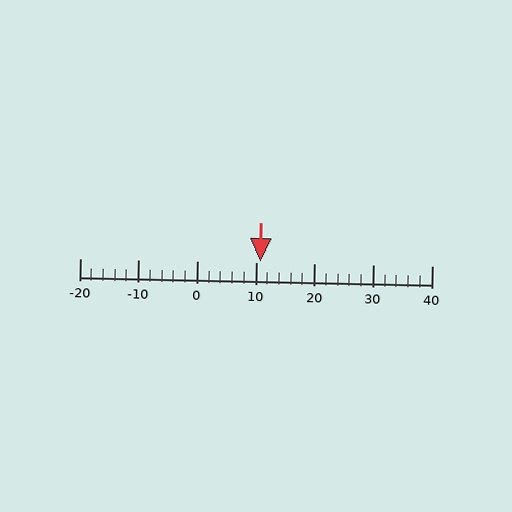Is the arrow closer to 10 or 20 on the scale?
The arrow is closer to 10.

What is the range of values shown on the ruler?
The ruler shows values from -20 to 40.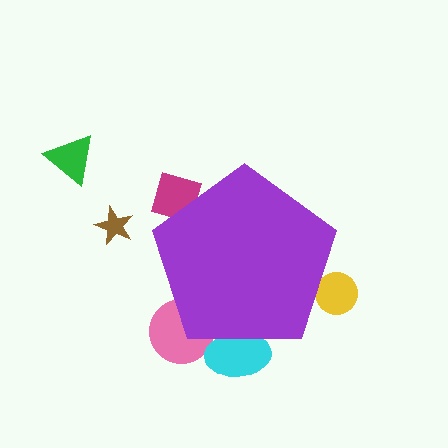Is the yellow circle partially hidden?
Yes, the yellow circle is partially hidden behind the purple pentagon.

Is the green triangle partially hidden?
No, the green triangle is fully visible.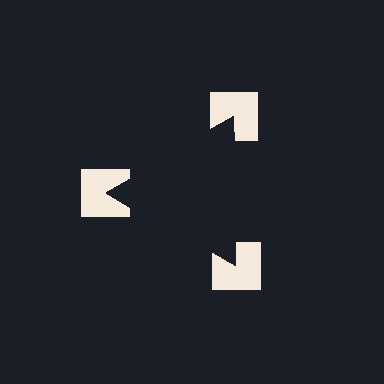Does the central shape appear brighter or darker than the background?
It typically appears slightly darker than the background, even though no actual brightness change is drawn.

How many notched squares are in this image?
There are 3 — one at each vertex of the illusory triangle.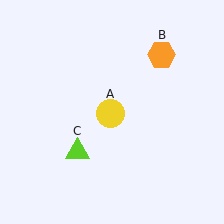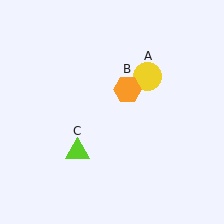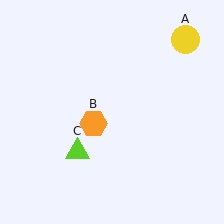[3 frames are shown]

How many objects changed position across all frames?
2 objects changed position: yellow circle (object A), orange hexagon (object B).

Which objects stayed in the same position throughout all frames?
Lime triangle (object C) remained stationary.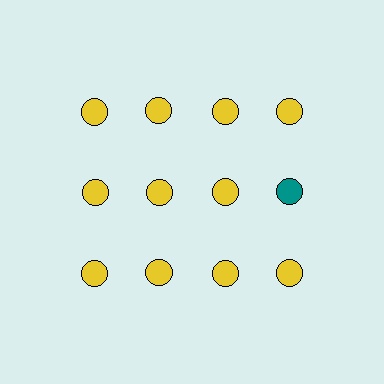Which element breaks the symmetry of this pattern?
The teal circle in the second row, second from right column breaks the symmetry. All other shapes are yellow circles.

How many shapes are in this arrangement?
There are 12 shapes arranged in a grid pattern.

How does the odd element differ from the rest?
It has a different color: teal instead of yellow.